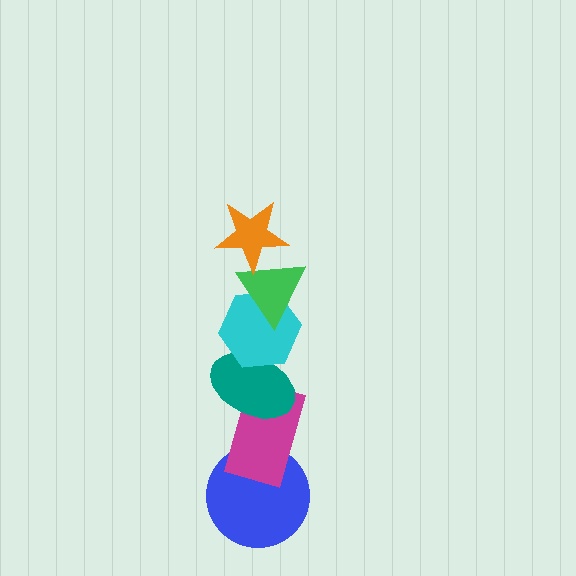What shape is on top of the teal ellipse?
The cyan hexagon is on top of the teal ellipse.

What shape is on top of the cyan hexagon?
The green triangle is on top of the cyan hexagon.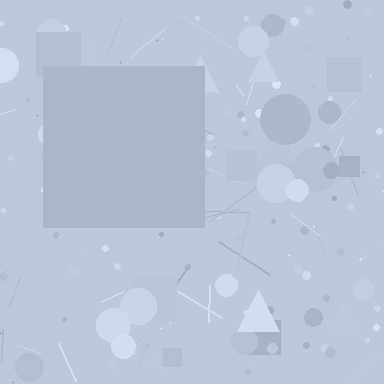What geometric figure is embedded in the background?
A square is embedded in the background.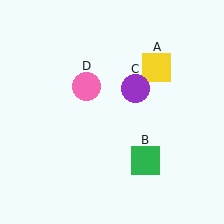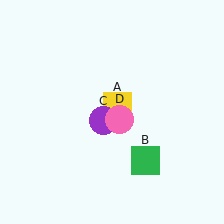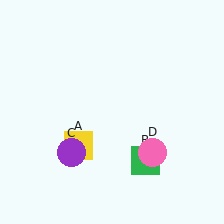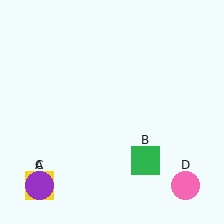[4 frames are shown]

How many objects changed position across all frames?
3 objects changed position: yellow square (object A), purple circle (object C), pink circle (object D).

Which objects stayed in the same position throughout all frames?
Green square (object B) remained stationary.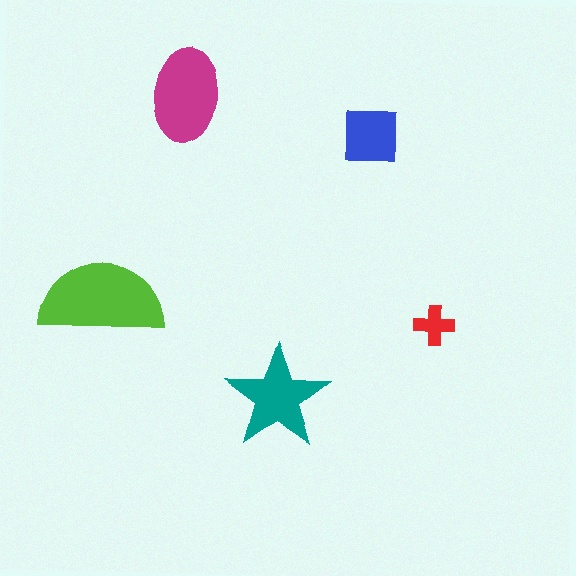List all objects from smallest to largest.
The red cross, the blue square, the teal star, the magenta ellipse, the lime semicircle.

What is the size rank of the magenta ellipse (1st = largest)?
2nd.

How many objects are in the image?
There are 5 objects in the image.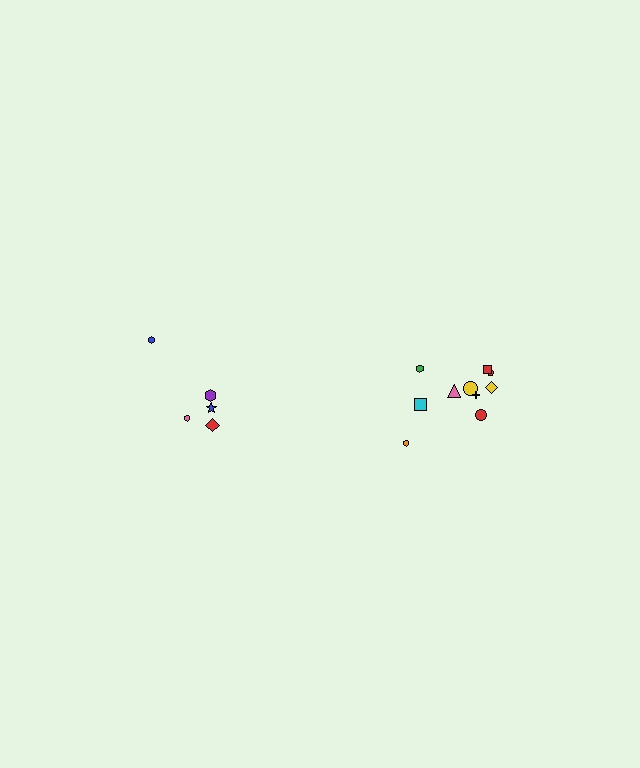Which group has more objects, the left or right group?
The right group.